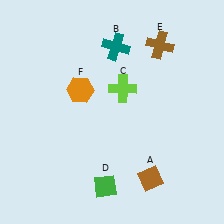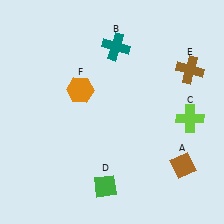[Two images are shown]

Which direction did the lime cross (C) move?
The lime cross (C) moved right.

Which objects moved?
The objects that moved are: the brown diamond (A), the lime cross (C), the brown cross (E).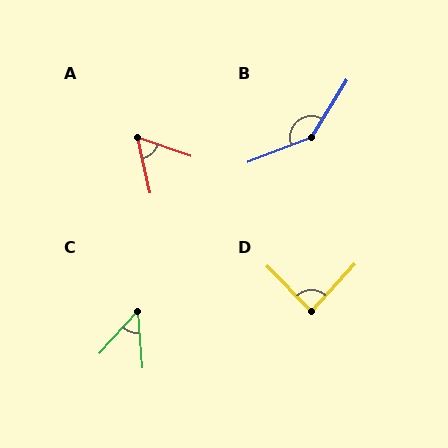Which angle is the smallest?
C, at approximately 46 degrees.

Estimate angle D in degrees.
Approximately 87 degrees.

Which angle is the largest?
B, at approximately 143 degrees.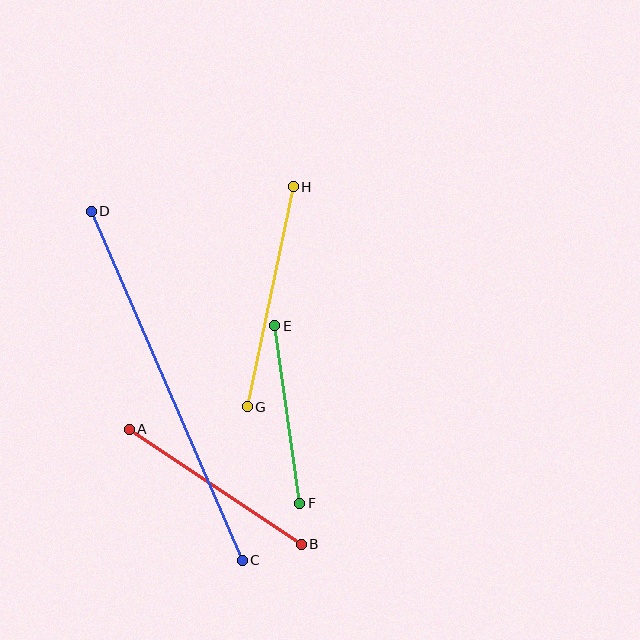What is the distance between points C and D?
The distance is approximately 380 pixels.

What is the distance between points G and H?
The distance is approximately 225 pixels.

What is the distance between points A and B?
The distance is approximately 207 pixels.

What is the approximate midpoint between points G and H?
The midpoint is at approximately (270, 297) pixels.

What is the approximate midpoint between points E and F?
The midpoint is at approximately (287, 414) pixels.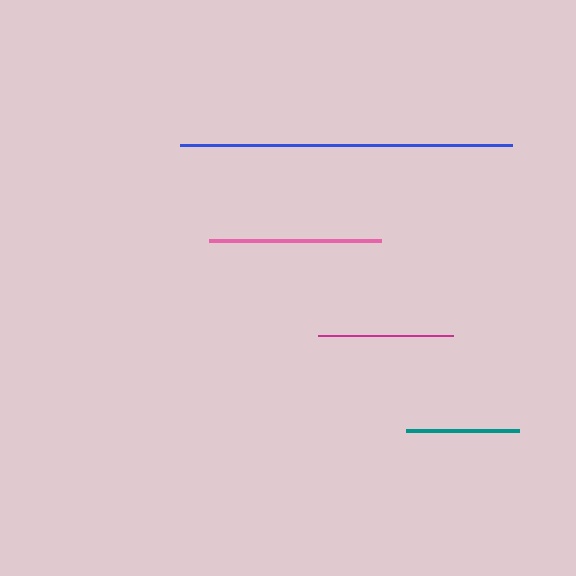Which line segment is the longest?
The blue line is the longest at approximately 333 pixels.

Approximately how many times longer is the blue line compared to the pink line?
The blue line is approximately 1.9 times the length of the pink line.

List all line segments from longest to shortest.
From longest to shortest: blue, pink, magenta, teal.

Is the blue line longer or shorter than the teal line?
The blue line is longer than the teal line.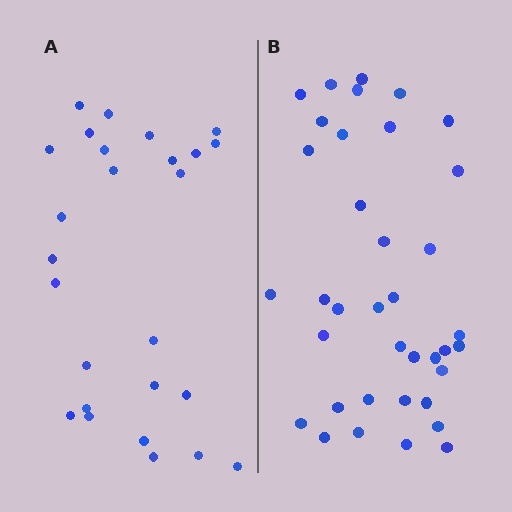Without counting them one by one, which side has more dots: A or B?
Region B (the right region) has more dots.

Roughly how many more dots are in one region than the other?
Region B has roughly 12 or so more dots than region A.